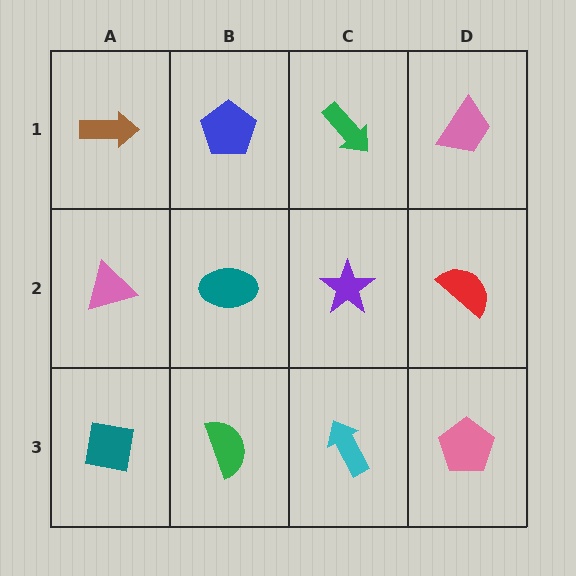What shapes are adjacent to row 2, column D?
A pink trapezoid (row 1, column D), a pink pentagon (row 3, column D), a purple star (row 2, column C).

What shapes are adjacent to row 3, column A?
A pink triangle (row 2, column A), a green semicircle (row 3, column B).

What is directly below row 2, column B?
A green semicircle.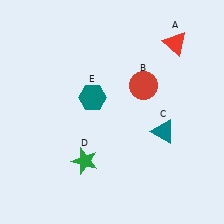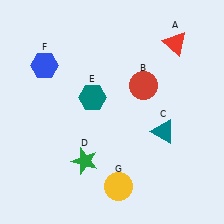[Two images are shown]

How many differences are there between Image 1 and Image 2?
There are 2 differences between the two images.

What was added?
A blue hexagon (F), a yellow circle (G) were added in Image 2.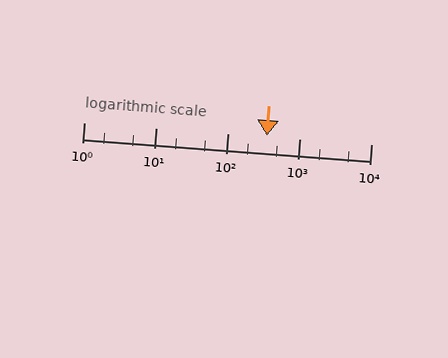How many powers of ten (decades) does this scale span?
The scale spans 4 decades, from 1 to 10000.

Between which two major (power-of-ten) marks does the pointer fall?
The pointer is between 100 and 1000.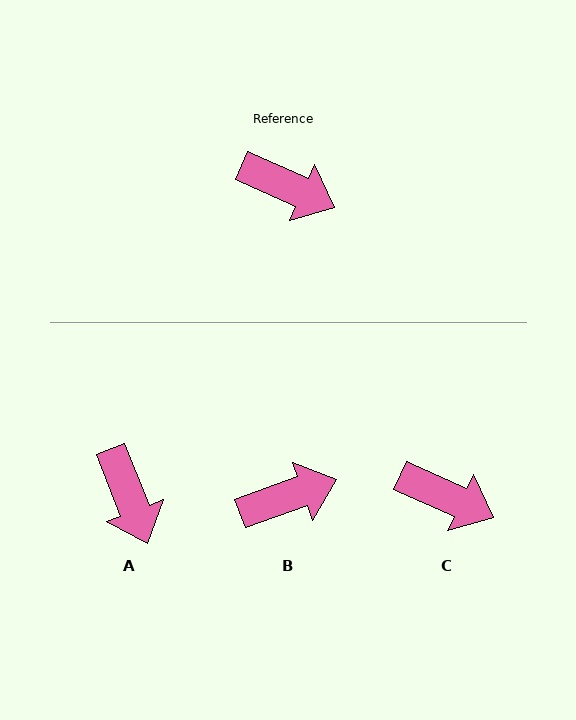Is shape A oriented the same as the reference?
No, it is off by about 44 degrees.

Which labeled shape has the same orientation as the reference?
C.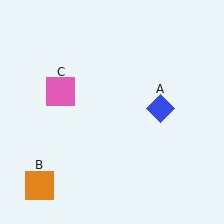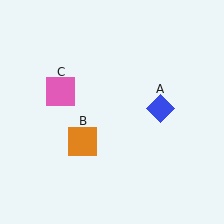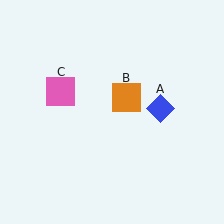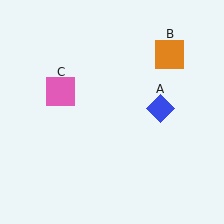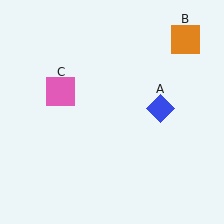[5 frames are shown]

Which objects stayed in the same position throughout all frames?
Blue diamond (object A) and pink square (object C) remained stationary.